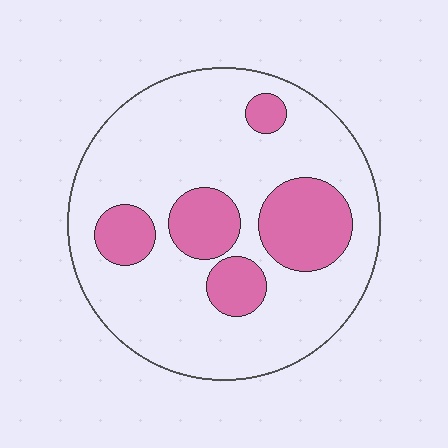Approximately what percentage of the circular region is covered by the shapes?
Approximately 25%.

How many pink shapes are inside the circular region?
5.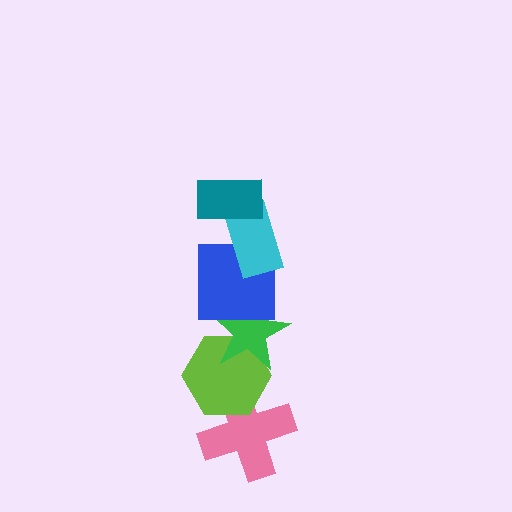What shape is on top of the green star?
The blue square is on top of the green star.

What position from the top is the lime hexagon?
The lime hexagon is 5th from the top.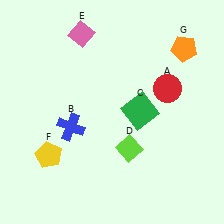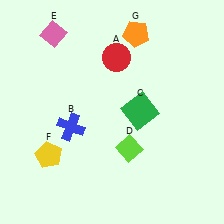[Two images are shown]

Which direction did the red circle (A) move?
The red circle (A) moved left.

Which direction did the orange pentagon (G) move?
The orange pentagon (G) moved left.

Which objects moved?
The objects that moved are: the red circle (A), the pink diamond (E), the orange pentagon (G).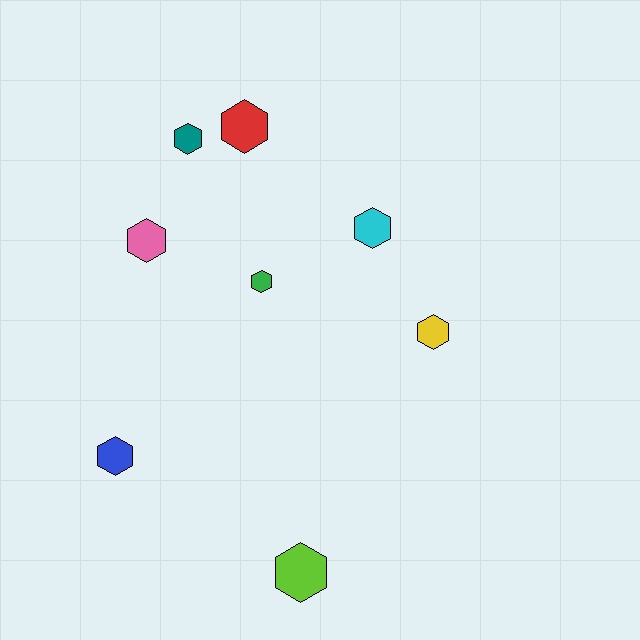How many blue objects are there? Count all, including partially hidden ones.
There is 1 blue object.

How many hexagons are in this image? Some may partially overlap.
There are 8 hexagons.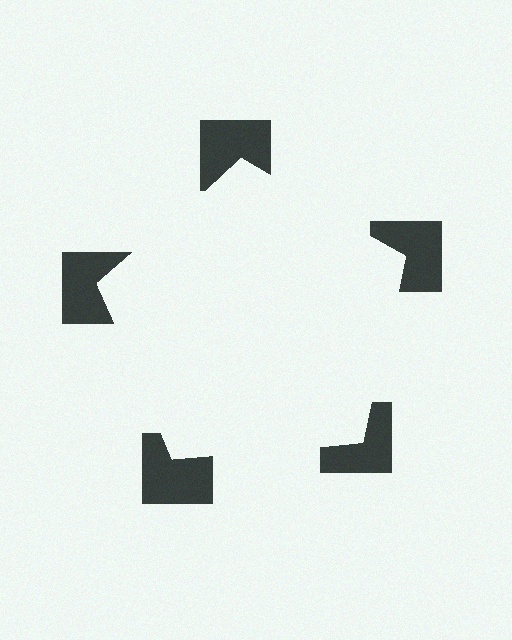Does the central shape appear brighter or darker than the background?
It typically appears slightly brighter than the background, even though no actual brightness change is drawn.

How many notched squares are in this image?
There are 5 — one at each vertex of the illusory pentagon.